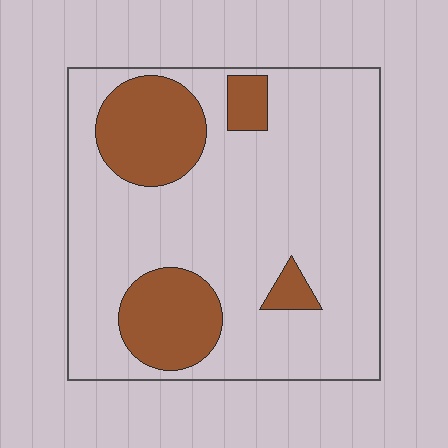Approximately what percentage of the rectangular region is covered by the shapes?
Approximately 25%.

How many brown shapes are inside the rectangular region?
4.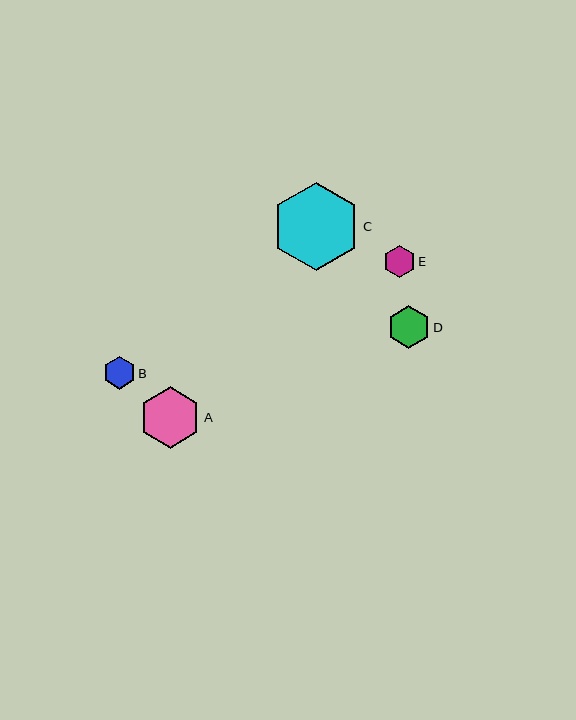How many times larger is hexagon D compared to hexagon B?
Hexagon D is approximately 1.3 times the size of hexagon B.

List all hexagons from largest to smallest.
From largest to smallest: C, A, D, B, E.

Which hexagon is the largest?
Hexagon C is the largest with a size of approximately 88 pixels.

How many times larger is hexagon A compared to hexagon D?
Hexagon A is approximately 1.4 times the size of hexagon D.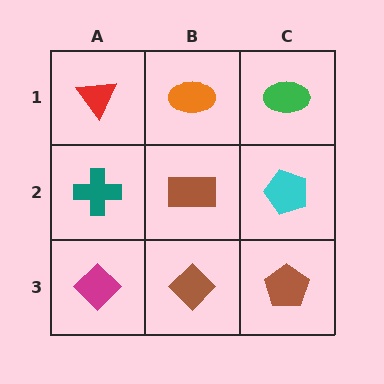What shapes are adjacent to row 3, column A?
A teal cross (row 2, column A), a brown diamond (row 3, column B).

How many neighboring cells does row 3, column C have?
2.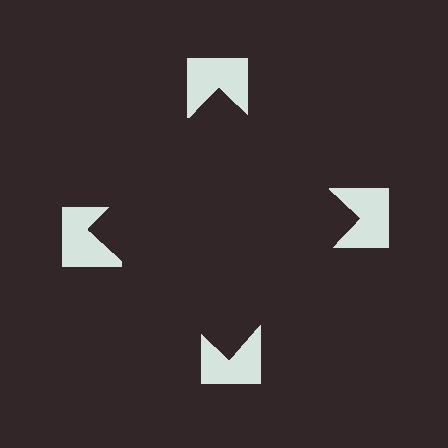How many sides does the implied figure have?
4 sides.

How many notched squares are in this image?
There are 4 — one at each vertex of the illusory square.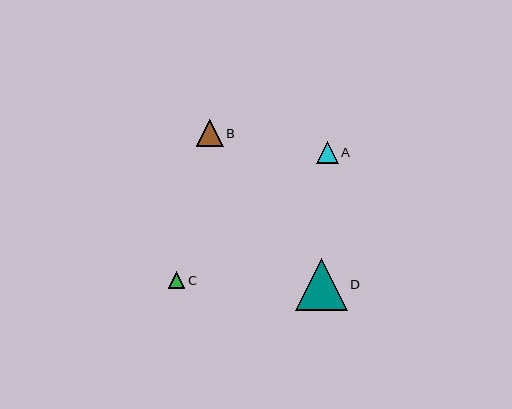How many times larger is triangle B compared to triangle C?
Triangle B is approximately 1.6 times the size of triangle C.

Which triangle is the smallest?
Triangle C is the smallest with a size of approximately 17 pixels.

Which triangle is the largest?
Triangle D is the largest with a size of approximately 52 pixels.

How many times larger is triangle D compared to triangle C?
Triangle D is approximately 3.1 times the size of triangle C.